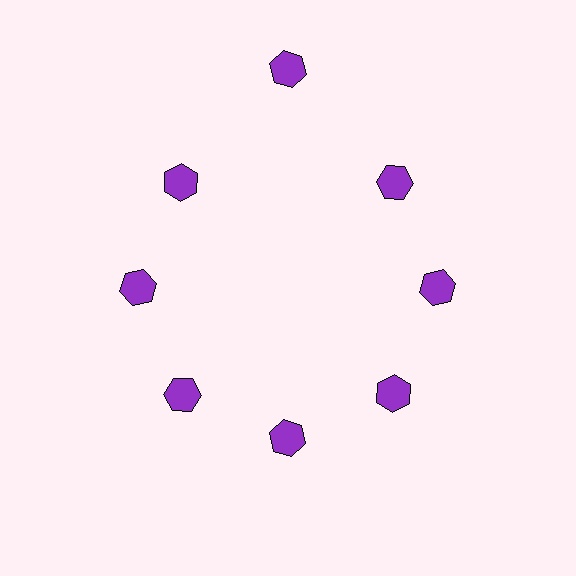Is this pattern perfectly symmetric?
No. The 8 purple hexagons are arranged in a ring, but one element near the 12 o'clock position is pushed outward from the center, breaking the 8-fold rotational symmetry.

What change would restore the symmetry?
The symmetry would be restored by moving it inward, back onto the ring so that all 8 hexagons sit at equal angles and equal distance from the center.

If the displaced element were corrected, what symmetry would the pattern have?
It would have 8-fold rotational symmetry — the pattern would map onto itself every 45 degrees.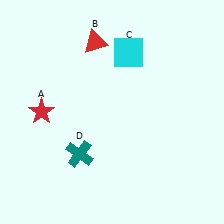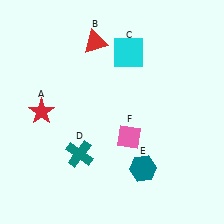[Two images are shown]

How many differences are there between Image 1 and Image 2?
There are 2 differences between the two images.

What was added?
A teal hexagon (E), a pink diamond (F) were added in Image 2.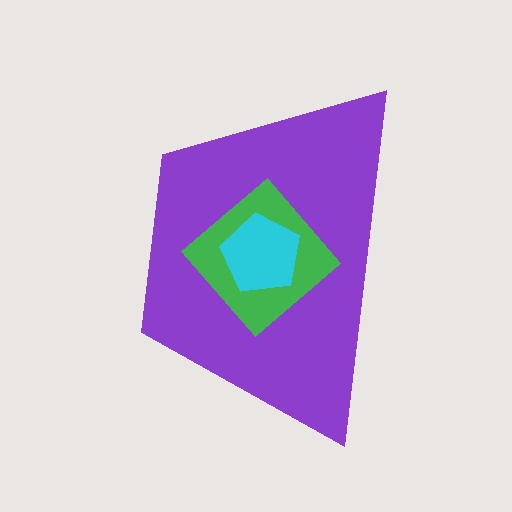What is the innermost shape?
The cyan pentagon.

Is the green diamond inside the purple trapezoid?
Yes.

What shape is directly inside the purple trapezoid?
The green diamond.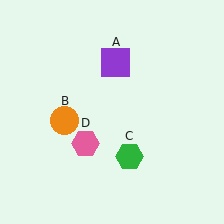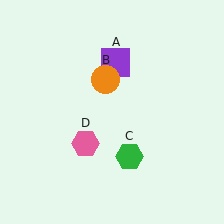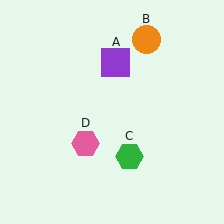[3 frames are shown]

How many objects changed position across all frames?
1 object changed position: orange circle (object B).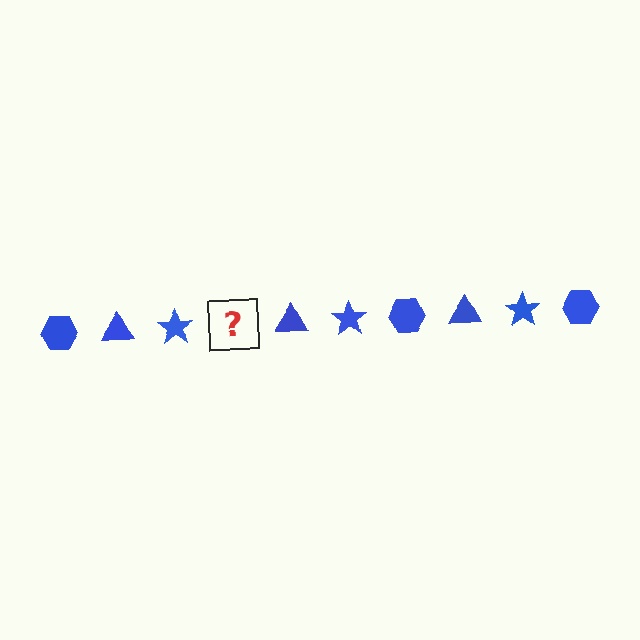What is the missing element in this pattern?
The missing element is a blue hexagon.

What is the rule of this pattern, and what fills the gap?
The rule is that the pattern cycles through hexagon, triangle, star shapes in blue. The gap should be filled with a blue hexagon.